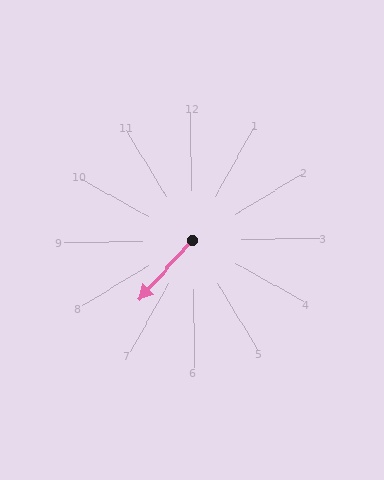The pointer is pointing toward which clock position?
Roughly 7 o'clock.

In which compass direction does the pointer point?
Southwest.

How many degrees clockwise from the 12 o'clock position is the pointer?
Approximately 223 degrees.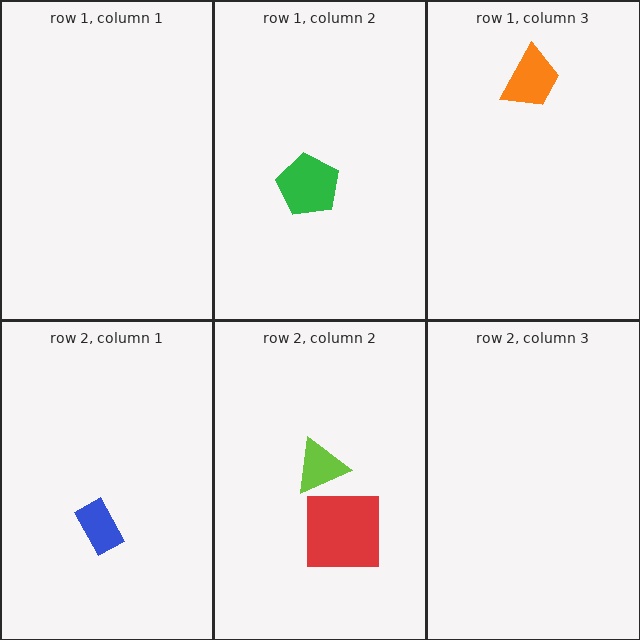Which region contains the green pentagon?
The row 1, column 2 region.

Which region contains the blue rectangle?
The row 2, column 1 region.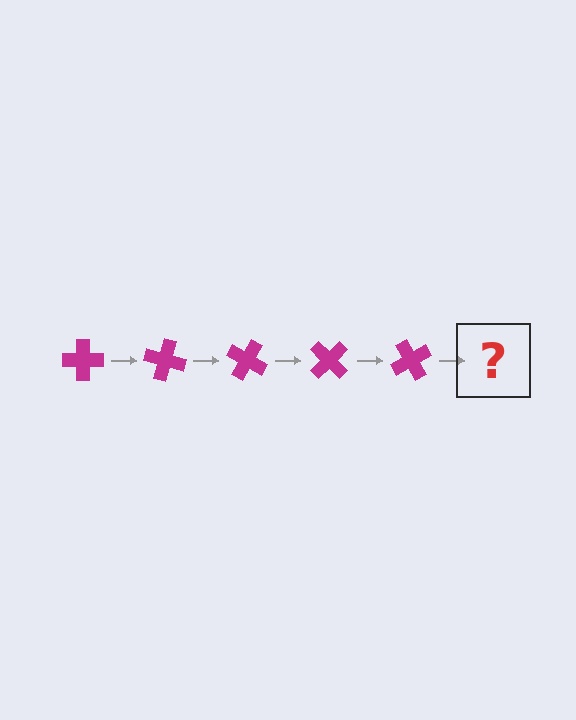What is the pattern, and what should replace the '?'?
The pattern is that the cross rotates 15 degrees each step. The '?' should be a magenta cross rotated 75 degrees.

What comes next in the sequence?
The next element should be a magenta cross rotated 75 degrees.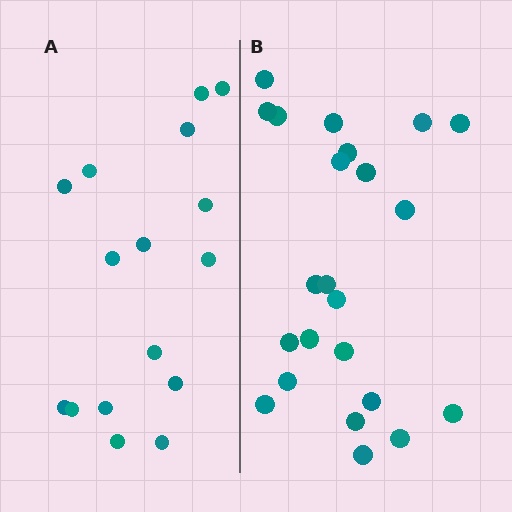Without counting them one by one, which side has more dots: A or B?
Region B (the right region) has more dots.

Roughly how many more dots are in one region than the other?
Region B has roughly 8 or so more dots than region A.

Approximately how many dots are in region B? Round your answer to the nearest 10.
About 20 dots. (The exact count is 23, which rounds to 20.)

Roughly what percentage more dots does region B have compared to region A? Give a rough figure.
About 45% more.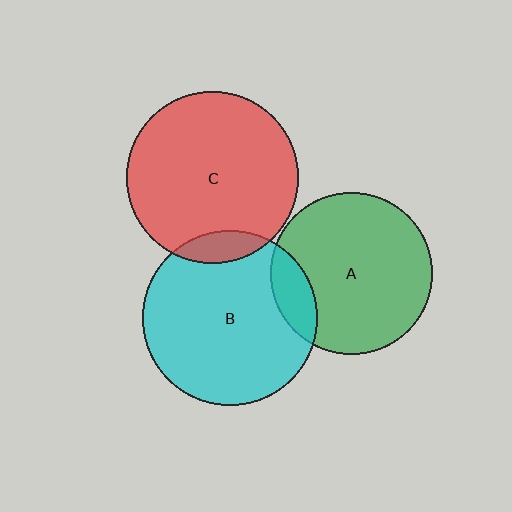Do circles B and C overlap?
Yes.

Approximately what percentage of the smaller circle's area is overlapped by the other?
Approximately 10%.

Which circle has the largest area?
Circle B (cyan).